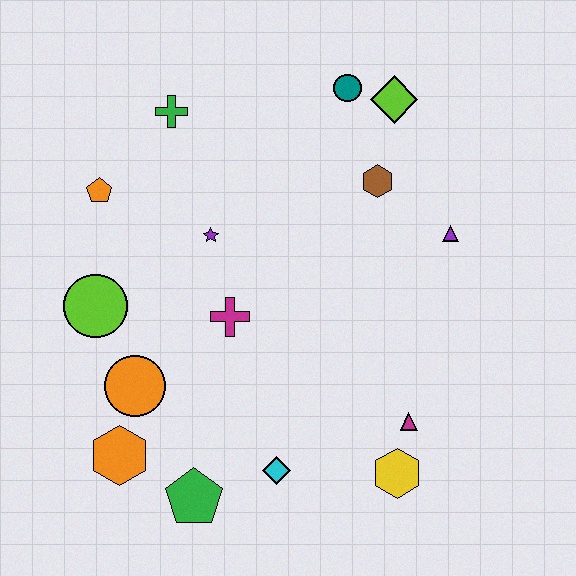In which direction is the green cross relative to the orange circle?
The green cross is above the orange circle.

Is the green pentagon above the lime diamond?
No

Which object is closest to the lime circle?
The orange circle is closest to the lime circle.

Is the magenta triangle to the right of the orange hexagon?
Yes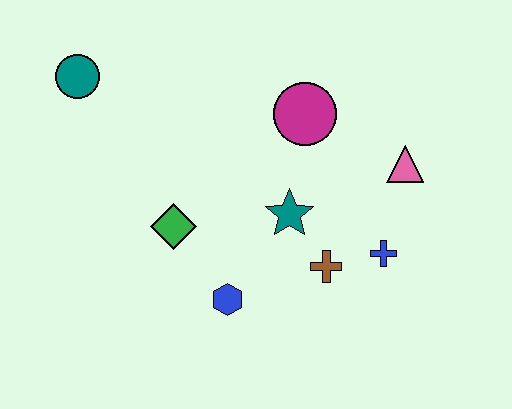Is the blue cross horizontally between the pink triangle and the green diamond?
Yes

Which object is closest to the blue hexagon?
The green diamond is closest to the blue hexagon.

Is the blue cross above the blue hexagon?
Yes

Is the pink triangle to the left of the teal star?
No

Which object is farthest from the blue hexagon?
The teal circle is farthest from the blue hexagon.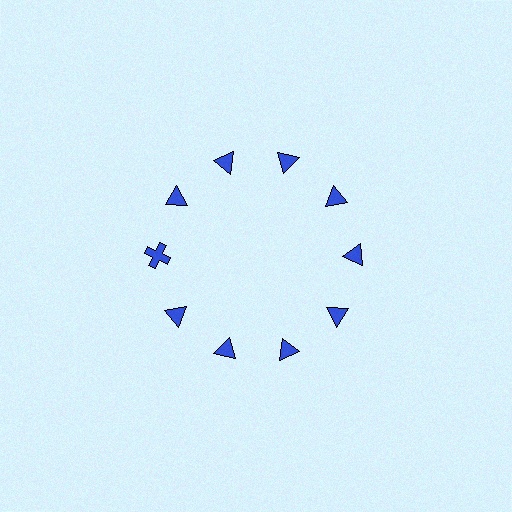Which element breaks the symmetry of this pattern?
The blue cross at roughly the 9 o'clock position breaks the symmetry. All other shapes are blue triangles.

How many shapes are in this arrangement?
There are 10 shapes arranged in a ring pattern.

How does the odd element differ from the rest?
It has a different shape: cross instead of triangle.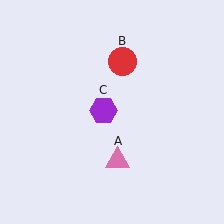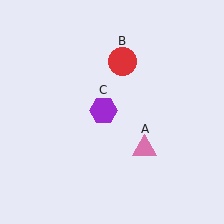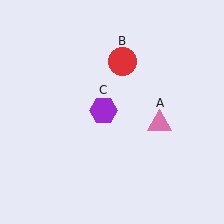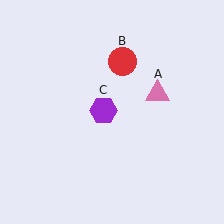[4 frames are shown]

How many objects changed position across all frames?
1 object changed position: pink triangle (object A).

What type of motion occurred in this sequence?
The pink triangle (object A) rotated counterclockwise around the center of the scene.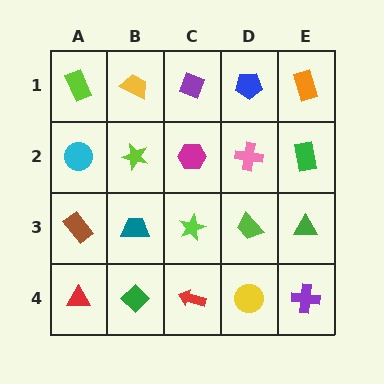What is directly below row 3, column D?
A yellow circle.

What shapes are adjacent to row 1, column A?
A cyan circle (row 2, column A), a yellow trapezoid (row 1, column B).